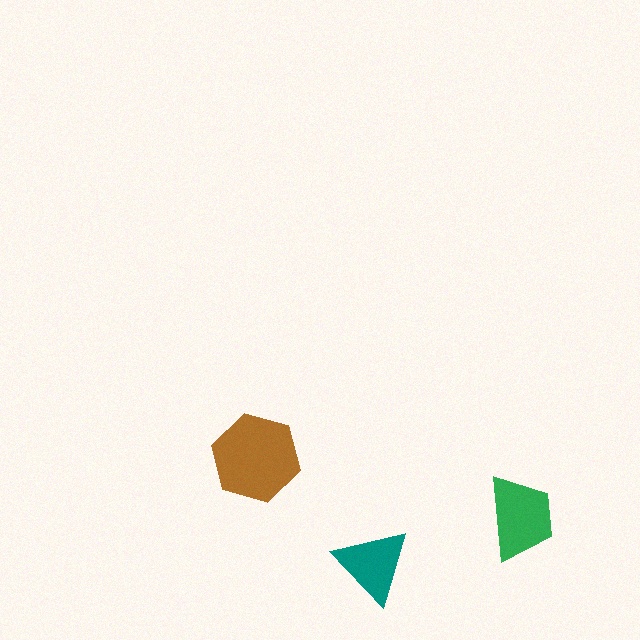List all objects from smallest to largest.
The teal triangle, the green trapezoid, the brown hexagon.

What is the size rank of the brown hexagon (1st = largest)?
1st.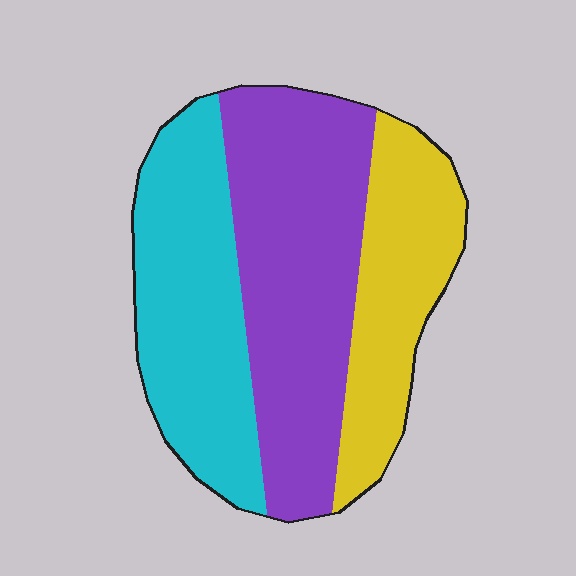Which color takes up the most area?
Purple, at roughly 40%.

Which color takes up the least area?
Yellow, at roughly 25%.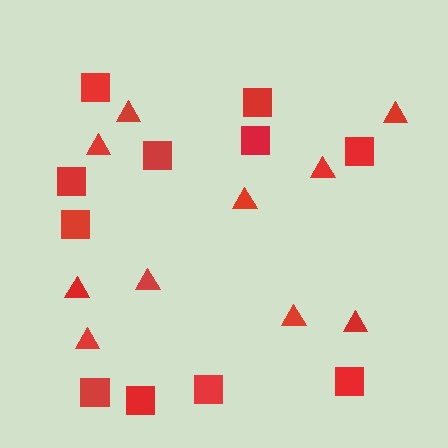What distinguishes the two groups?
There are 2 groups: one group of triangles (10) and one group of squares (11).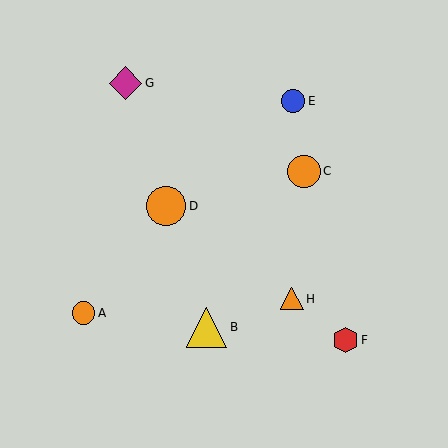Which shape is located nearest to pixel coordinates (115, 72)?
The magenta diamond (labeled G) at (125, 83) is nearest to that location.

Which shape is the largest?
The yellow triangle (labeled B) is the largest.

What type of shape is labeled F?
Shape F is a red hexagon.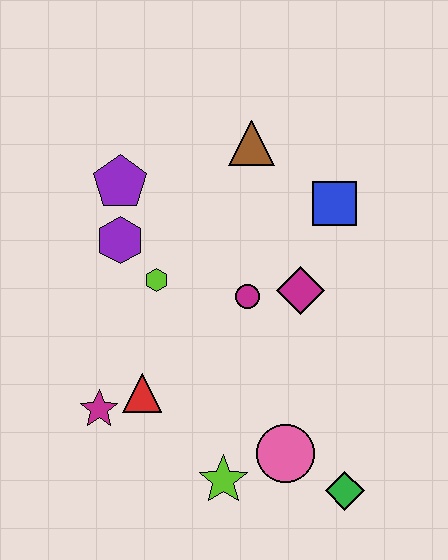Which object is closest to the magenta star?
The red triangle is closest to the magenta star.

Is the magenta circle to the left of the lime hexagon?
No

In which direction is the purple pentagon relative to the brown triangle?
The purple pentagon is to the left of the brown triangle.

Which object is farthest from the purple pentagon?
The green diamond is farthest from the purple pentagon.